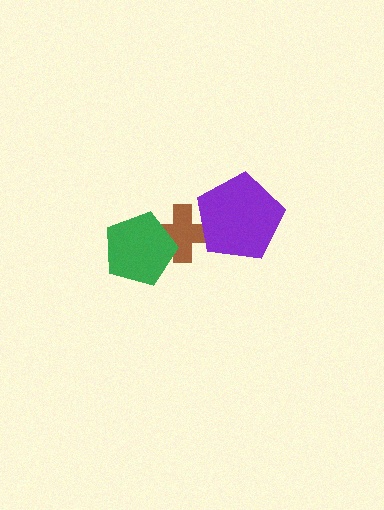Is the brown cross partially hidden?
Yes, it is partially covered by another shape.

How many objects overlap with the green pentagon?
1 object overlaps with the green pentagon.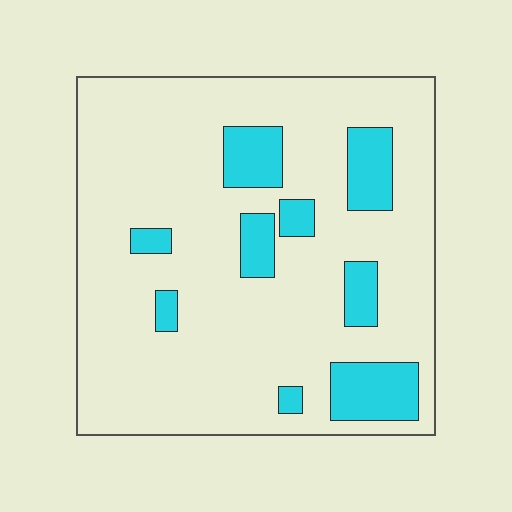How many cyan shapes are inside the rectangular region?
9.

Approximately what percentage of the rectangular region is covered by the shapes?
Approximately 15%.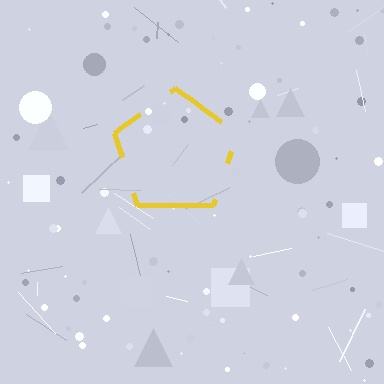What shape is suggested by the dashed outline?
The dashed outline suggests a pentagon.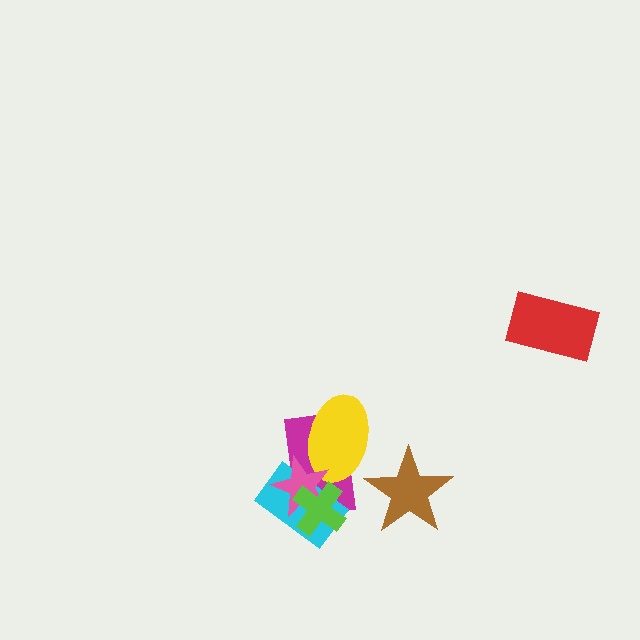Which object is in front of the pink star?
The lime cross is in front of the pink star.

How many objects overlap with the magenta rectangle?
4 objects overlap with the magenta rectangle.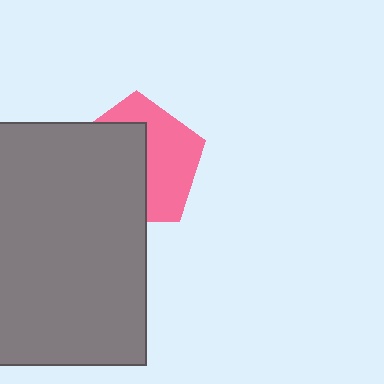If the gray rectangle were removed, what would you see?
You would see the complete pink pentagon.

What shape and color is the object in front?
The object in front is a gray rectangle.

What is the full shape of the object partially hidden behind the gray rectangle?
The partially hidden object is a pink pentagon.